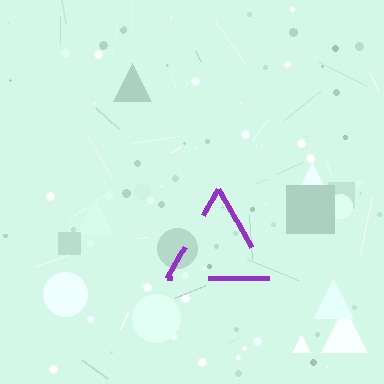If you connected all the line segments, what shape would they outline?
They would outline a triangle.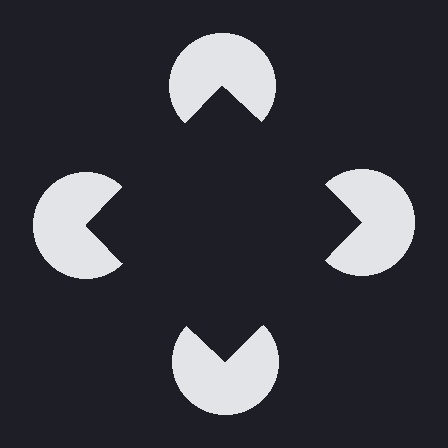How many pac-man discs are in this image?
There are 4 — one at each vertex of the illusory square.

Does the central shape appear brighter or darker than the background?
It typically appears slightly darker than the background, even though no actual brightness change is drawn.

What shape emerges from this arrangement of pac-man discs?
An illusory square — its edges are inferred from the aligned wedge cuts in the pac-man discs, not physically drawn.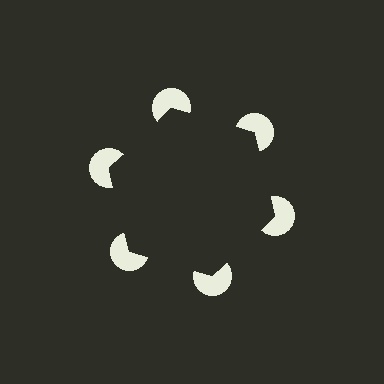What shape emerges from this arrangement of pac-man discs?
An illusory hexagon — its edges are inferred from the aligned wedge cuts in the pac-man discs, not physically drawn.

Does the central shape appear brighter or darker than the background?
It typically appears slightly darker than the background, even though no actual brightness change is drawn.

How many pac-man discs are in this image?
There are 6 — one at each vertex of the illusory hexagon.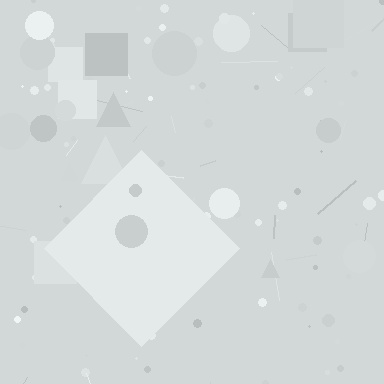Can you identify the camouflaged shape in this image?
The camouflaged shape is a diamond.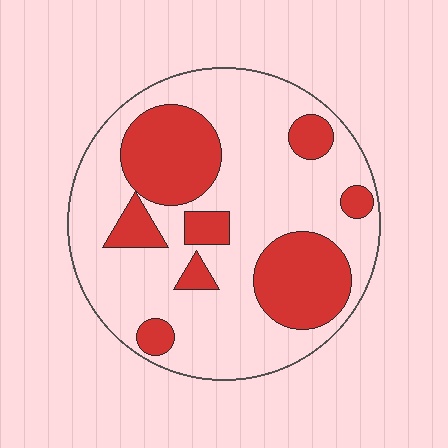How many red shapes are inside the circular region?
8.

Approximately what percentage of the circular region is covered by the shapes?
Approximately 30%.